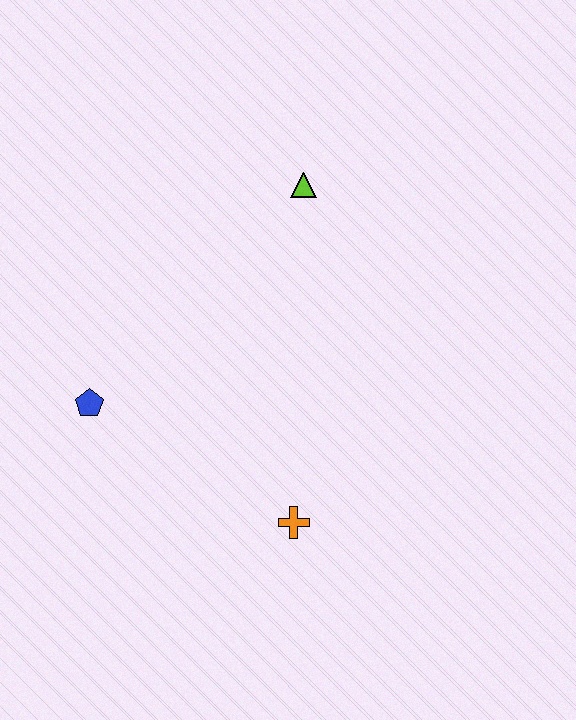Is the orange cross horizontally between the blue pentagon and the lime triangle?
Yes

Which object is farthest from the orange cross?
The lime triangle is farthest from the orange cross.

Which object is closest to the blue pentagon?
The orange cross is closest to the blue pentagon.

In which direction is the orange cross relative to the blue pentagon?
The orange cross is to the right of the blue pentagon.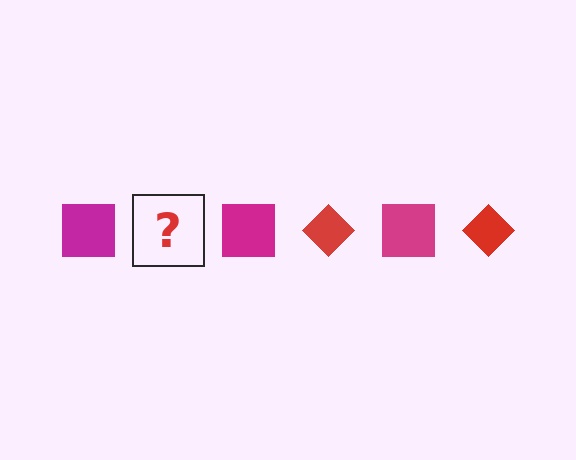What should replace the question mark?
The question mark should be replaced with a red diamond.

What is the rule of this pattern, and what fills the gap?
The rule is that the pattern alternates between magenta square and red diamond. The gap should be filled with a red diamond.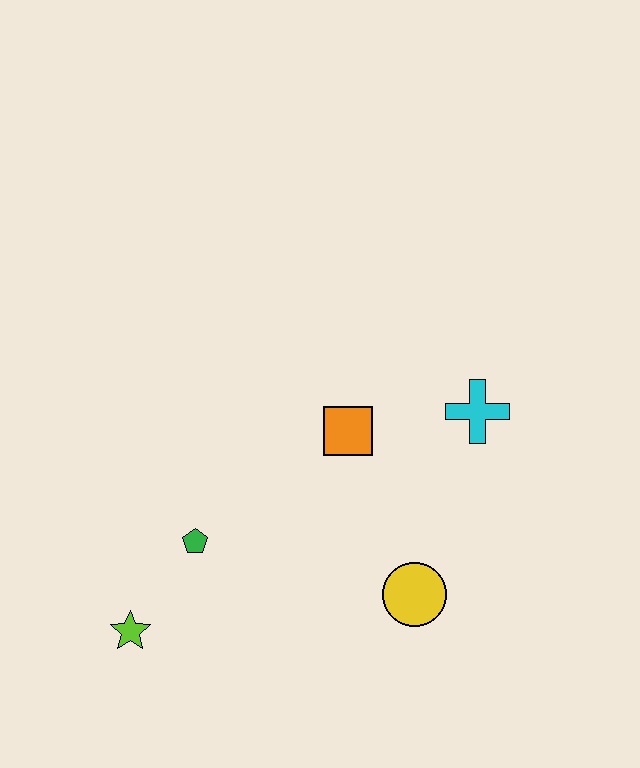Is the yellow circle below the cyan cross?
Yes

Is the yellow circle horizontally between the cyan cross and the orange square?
Yes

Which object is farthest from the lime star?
The cyan cross is farthest from the lime star.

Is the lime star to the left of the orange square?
Yes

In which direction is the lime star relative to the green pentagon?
The lime star is below the green pentagon.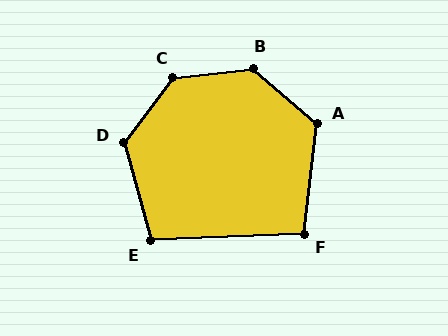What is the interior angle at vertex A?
Approximately 124 degrees (obtuse).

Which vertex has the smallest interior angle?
F, at approximately 100 degrees.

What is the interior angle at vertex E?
Approximately 103 degrees (obtuse).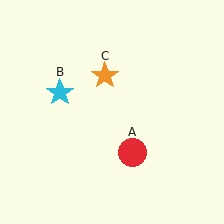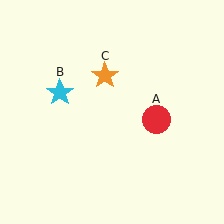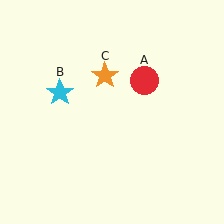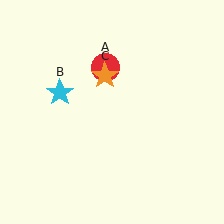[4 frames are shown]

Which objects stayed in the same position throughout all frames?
Cyan star (object B) and orange star (object C) remained stationary.